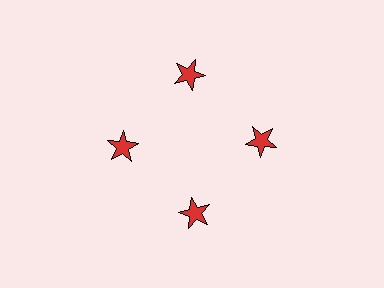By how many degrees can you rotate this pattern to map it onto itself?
The pattern maps onto itself every 90 degrees of rotation.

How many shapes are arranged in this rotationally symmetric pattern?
There are 4 shapes, arranged in 4 groups of 1.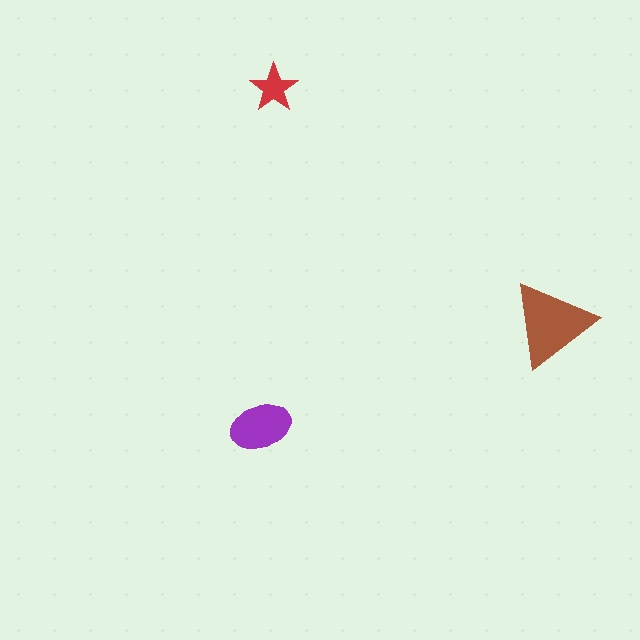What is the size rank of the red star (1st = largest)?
3rd.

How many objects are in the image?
There are 3 objects in the image.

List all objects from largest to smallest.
The brown triangle, the purple ellipse, the red star.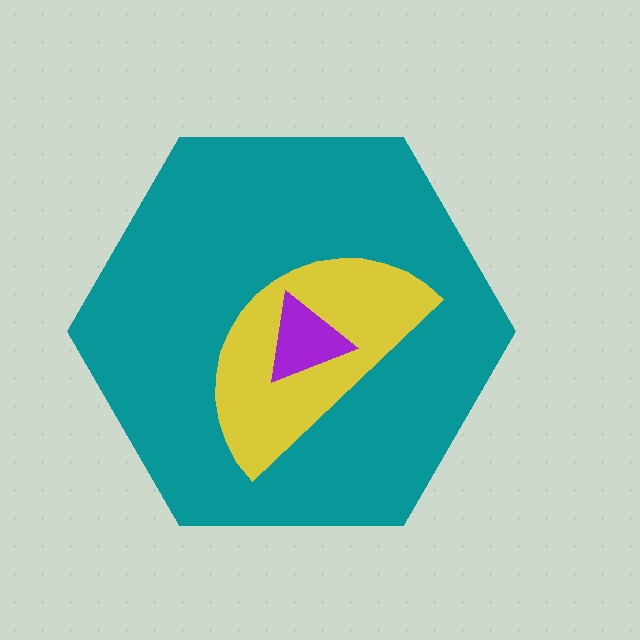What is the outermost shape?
The teal hexagon.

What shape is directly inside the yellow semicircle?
The purple triangle.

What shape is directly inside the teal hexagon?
The yellow semicircle.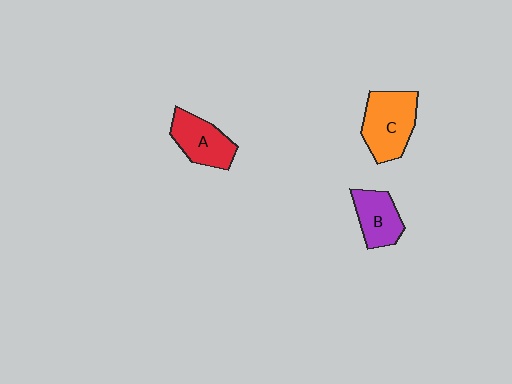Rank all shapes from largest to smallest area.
From largest to smallest: C (orange), A (red), B (purple).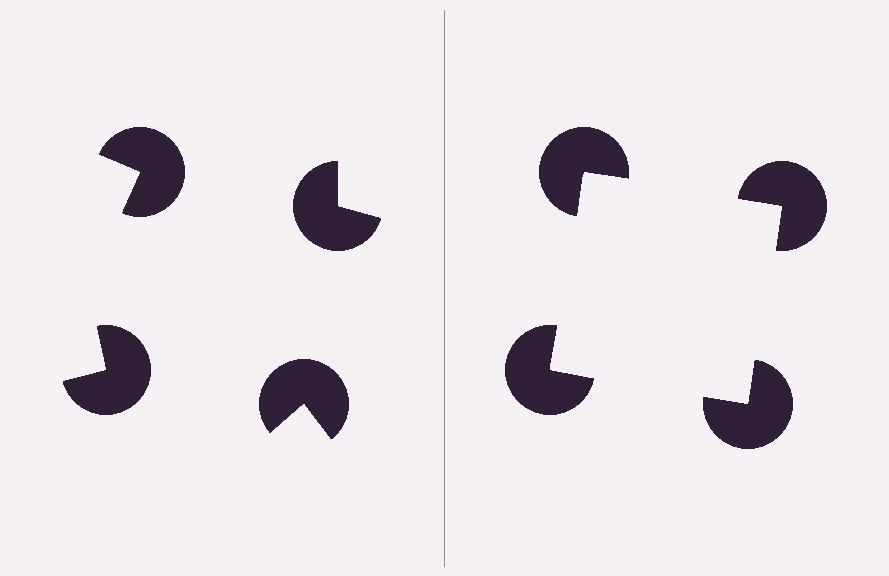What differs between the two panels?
The pac-man discs are positioned identically on both sides; only the wedge orientations differ. On the right they align to a square; on the left they are misaligned.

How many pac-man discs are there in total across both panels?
8 — 4 on each side.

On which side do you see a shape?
An illusory square appears on the right side. On the left side the wedge cuts are rotated, so no coherent shape forms.